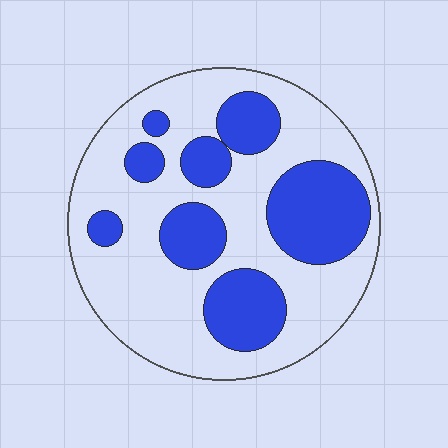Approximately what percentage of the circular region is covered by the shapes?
Approximately 35%.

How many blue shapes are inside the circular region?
8.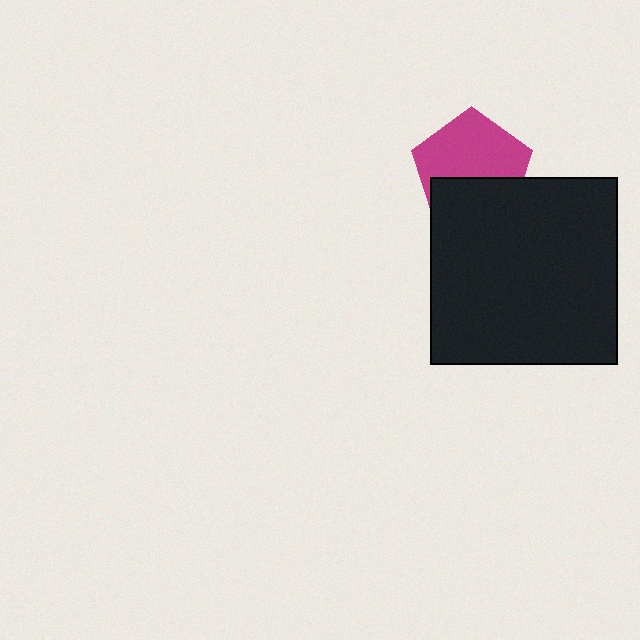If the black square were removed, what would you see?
You would see the complete magenta pentagon.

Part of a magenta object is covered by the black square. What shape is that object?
It is a pentagon.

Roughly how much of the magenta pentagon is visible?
About half of it is visible (roughly 61%).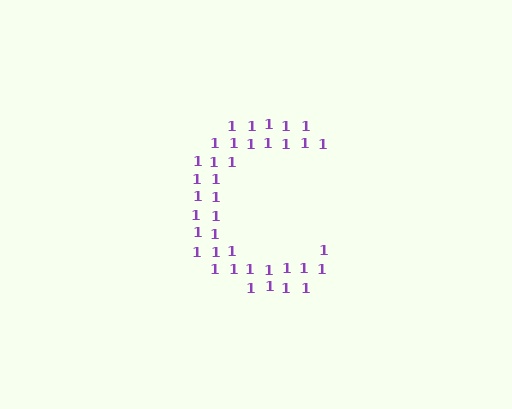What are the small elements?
The small elements are digit 1's.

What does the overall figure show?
The overall figure shows the letter C.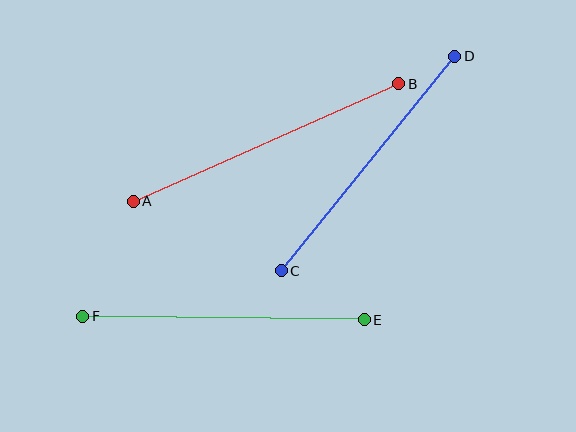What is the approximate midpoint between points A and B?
The midpoint is at approximately (266, 143) pixels.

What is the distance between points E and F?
The distance is approximately 281 pixels.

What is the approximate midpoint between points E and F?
The midpoint is at approximately (224, 318) pixels.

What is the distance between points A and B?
The distance is approximately 290 pixels.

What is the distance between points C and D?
The distance is approximately 276 pixels.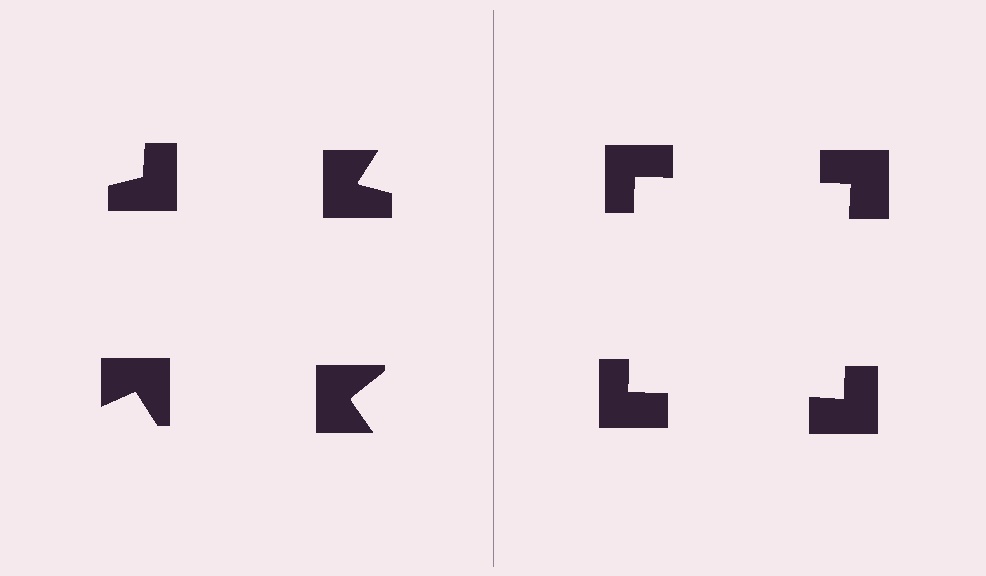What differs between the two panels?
The notched squares are positioned identically on both sides; only the wedge orientations differ. On the right they align to a square; on the left they are misaligned.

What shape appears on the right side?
An illusory square.